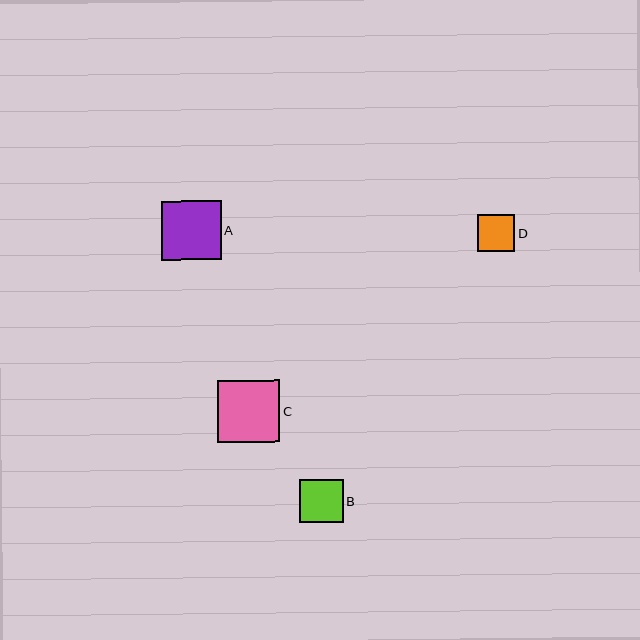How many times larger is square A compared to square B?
Square A is approximately 1.4 times the size of square B.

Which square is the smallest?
Square D is the smallest with a size of approximately 37 pixels.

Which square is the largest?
Square C is the largest with a size of approximately 63 pixels.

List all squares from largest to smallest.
From largest to smallest: C, A, B, D.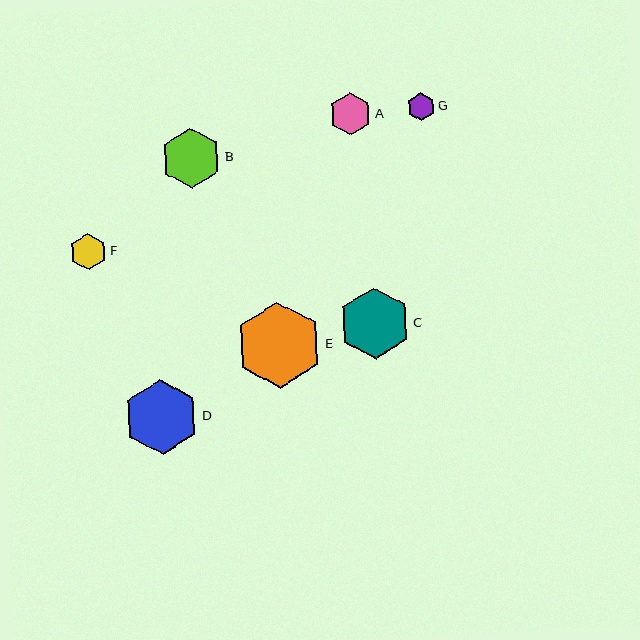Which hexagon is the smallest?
Hexagon G is the smallest with a size of approximately 27 pixels.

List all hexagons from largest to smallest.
From largest to smallest: E, D, C, B, A, F, G.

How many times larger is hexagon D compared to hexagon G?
Hexagon D is approximately 2.8 times the size of hexagon G.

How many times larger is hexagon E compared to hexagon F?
Hexagon E is approximately 2.4 times the size of hexagon F.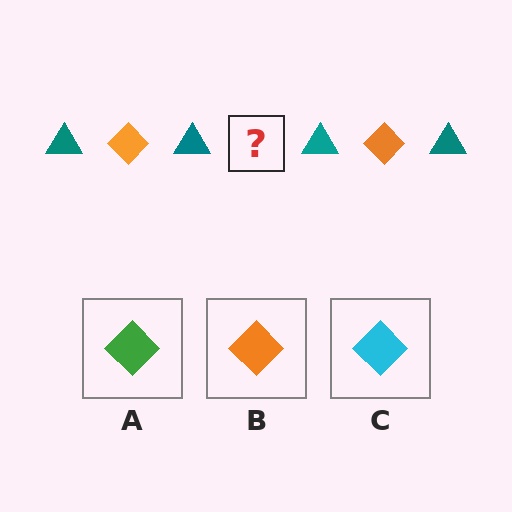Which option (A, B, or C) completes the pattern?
B.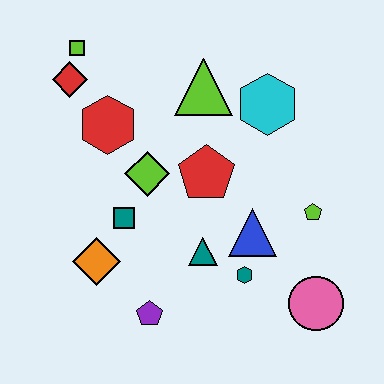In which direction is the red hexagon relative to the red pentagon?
The red hexagon is to the left of the red pentagon.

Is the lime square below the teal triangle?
No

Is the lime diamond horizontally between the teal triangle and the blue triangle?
No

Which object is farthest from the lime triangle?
The pink circle is farthest from the lime triangle.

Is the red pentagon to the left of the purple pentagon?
No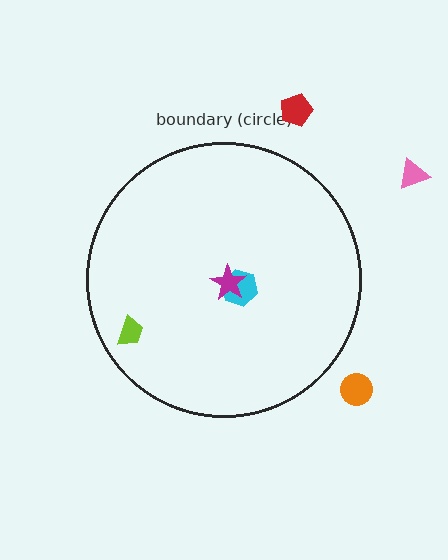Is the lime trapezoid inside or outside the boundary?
Inside.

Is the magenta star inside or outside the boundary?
Inside.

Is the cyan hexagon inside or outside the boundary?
Inside.